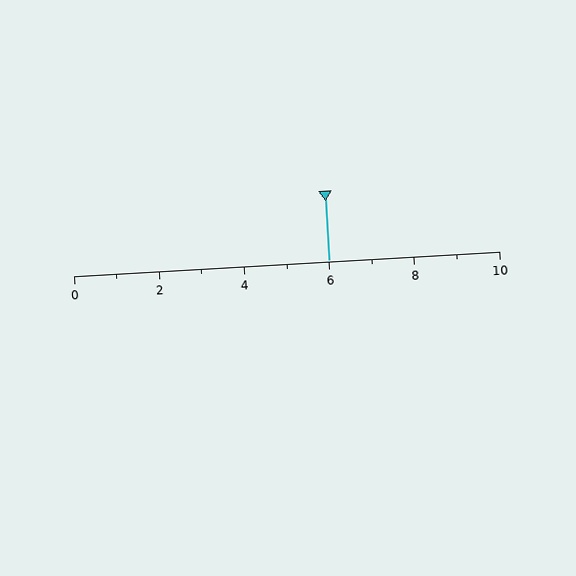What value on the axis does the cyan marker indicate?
The marker indicates approximately 6.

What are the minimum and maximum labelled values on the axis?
The axis runs from 0 to 10.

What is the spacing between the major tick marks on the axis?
The major ticks are spaced 2 apart.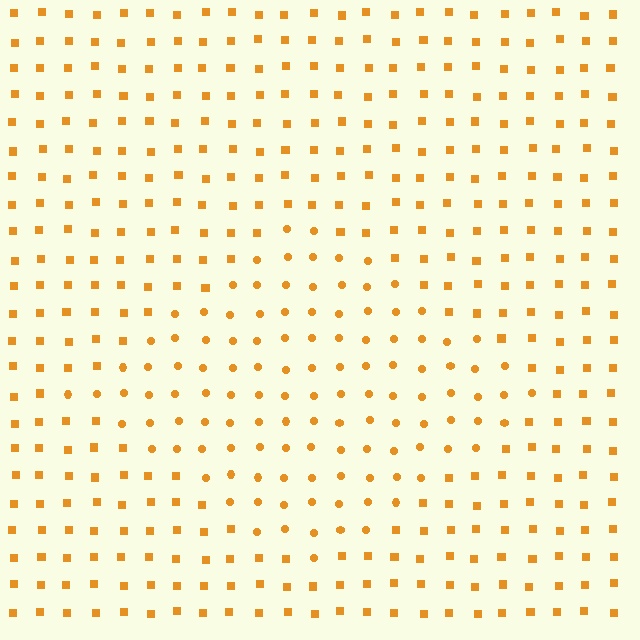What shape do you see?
I see a diamond.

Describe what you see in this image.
The image is filled with small orange elements arranged in a uniform grid. A diamond-shaped region contains circles, while the surrounding area contains squares. The boundary is defined purely by the change in element shape.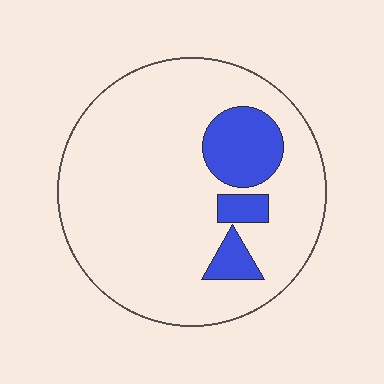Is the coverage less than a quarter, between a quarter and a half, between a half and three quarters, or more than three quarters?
Less than a quarter.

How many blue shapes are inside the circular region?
3.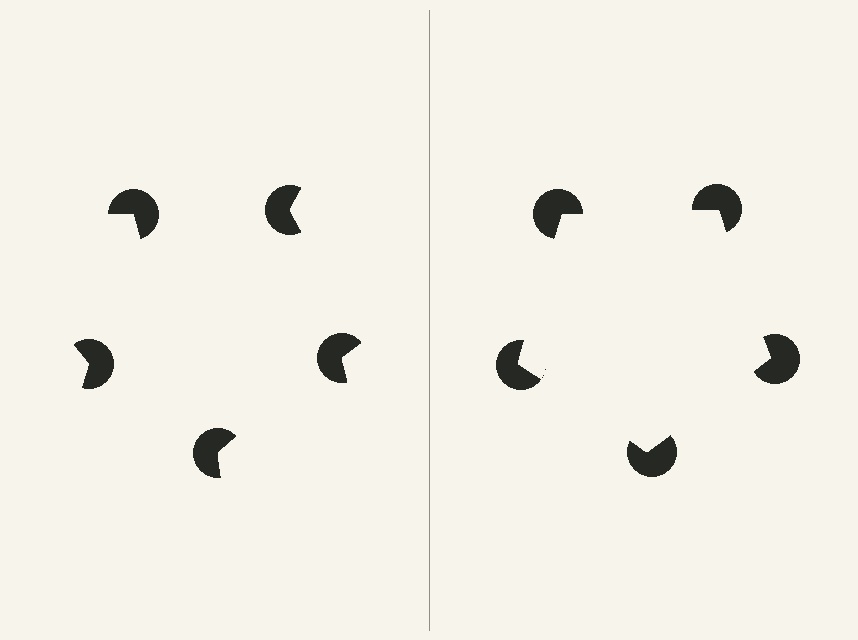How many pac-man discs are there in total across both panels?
10 — 5 on each side.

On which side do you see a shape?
An illusory pentagon appears on the right side. On the left side the wedge cuts are rotated, so no coherent shape forms.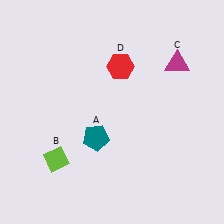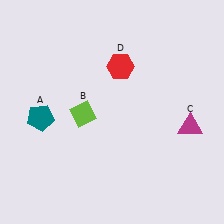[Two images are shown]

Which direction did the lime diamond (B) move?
The lime diamond (B) moved up.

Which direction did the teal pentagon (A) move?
The teal pentagon (A) moved left.